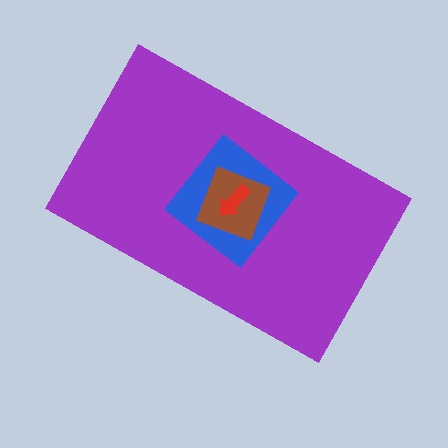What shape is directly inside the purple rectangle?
The blue diamond.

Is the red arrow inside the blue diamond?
Yes.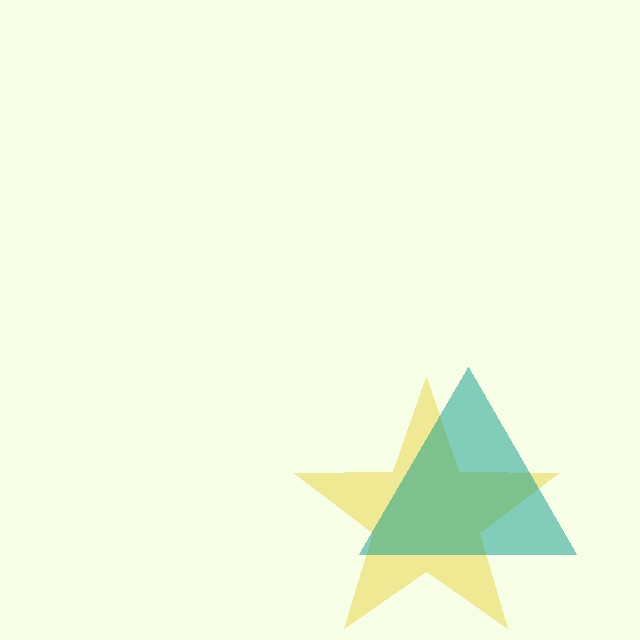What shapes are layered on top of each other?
The layered shapes are: a yellow star, a teal triangle.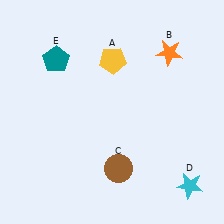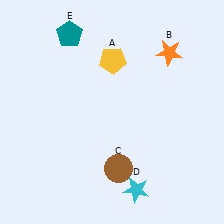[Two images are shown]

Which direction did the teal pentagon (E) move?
The teal pentagon (E) moved up.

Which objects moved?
The objects that moved are: the cyan star (D), the teal pentagon (E).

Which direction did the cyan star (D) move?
The cyan star (D) moved left.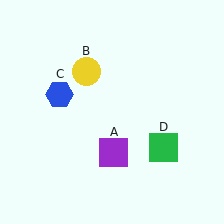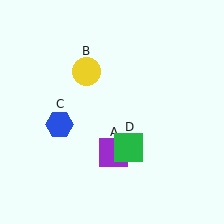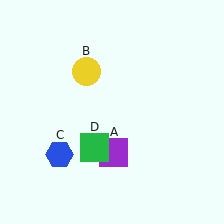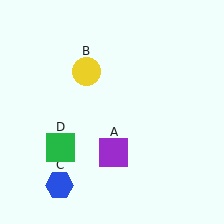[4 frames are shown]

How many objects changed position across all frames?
2 objects changed position: blue hexagon (object C), green square (object D).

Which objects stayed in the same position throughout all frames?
Purple square (object A) and yellow circle (object B) remained stationary.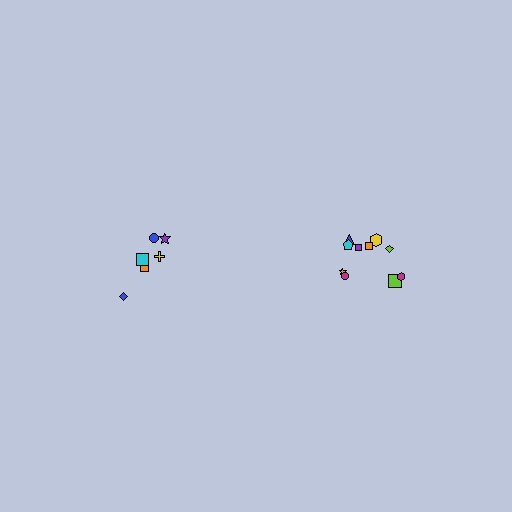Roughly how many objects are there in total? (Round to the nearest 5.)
Roughly 15 objects in total.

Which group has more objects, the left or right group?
The right group.